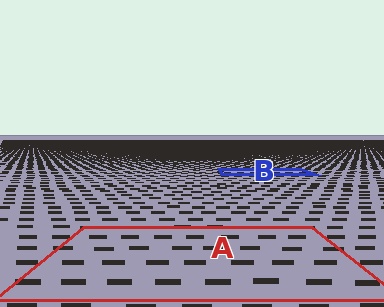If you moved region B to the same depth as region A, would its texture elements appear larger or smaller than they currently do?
They would appear larger. At a closer depth, the same texture elements are projected at a bigger on-screen size.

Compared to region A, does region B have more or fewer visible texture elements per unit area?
Region B has more texture elements per unit area — they are packed more densely because it is farther away.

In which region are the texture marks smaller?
The texture marks are smaller in region B, because it is farther away.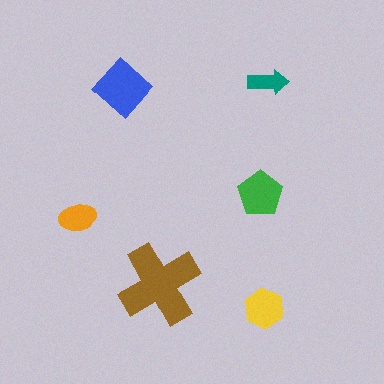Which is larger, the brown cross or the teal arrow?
The brown cross.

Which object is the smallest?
The teal arrow.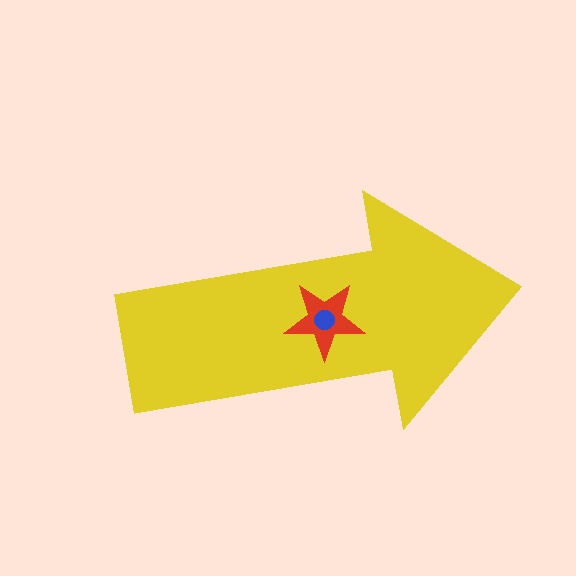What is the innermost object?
The blue circle.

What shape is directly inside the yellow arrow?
The red star.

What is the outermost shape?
The yellow arrow.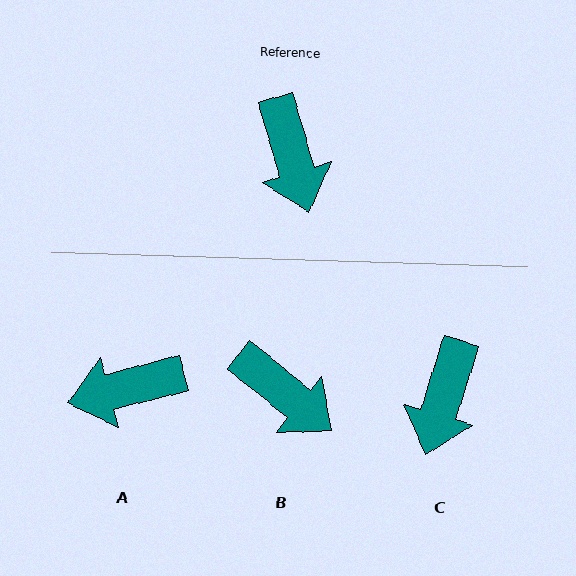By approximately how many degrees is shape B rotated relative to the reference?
Approximately 34 degrees counter-clockwise.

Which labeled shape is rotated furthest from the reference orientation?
A, about 92 degrees away.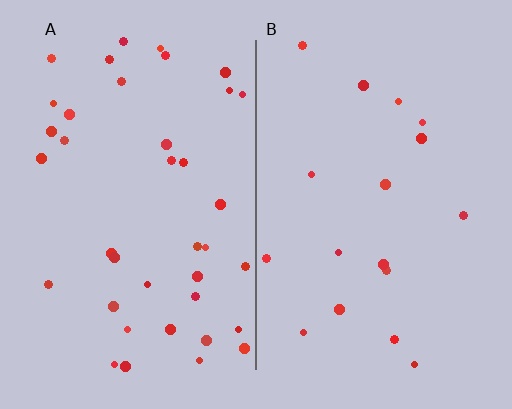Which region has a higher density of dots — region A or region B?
A (the left).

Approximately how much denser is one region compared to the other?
Approximately 2.3× — region A over region B.